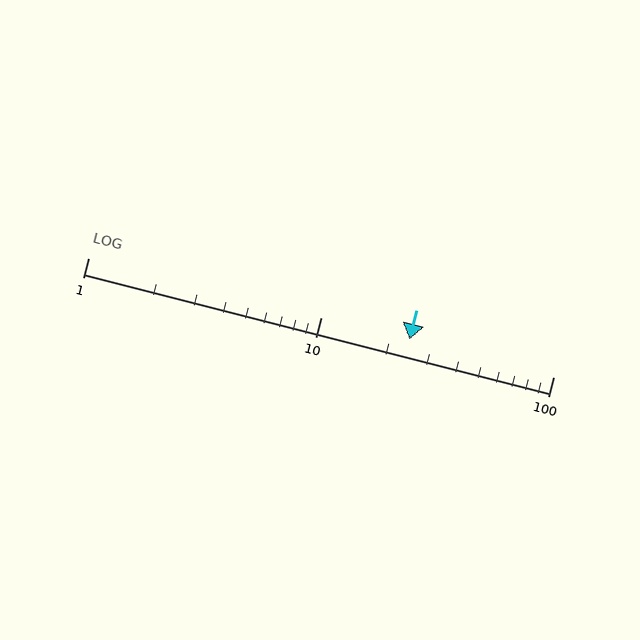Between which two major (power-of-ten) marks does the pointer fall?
The pointer is between 10 and 100.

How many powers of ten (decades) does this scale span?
The scale spans 2 decades, from 1 to 100.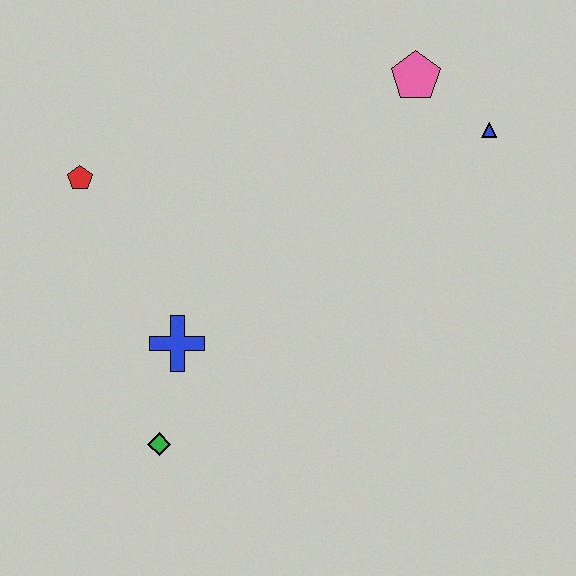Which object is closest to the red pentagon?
The blue cross is closest to the red pentagon.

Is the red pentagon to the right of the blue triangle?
No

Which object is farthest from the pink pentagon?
The green diamond is farthest from the pink pentagon.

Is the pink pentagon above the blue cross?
Yes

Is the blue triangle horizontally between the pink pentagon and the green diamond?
No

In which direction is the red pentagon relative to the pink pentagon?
The red pentagon is to the left of the pink pentagon.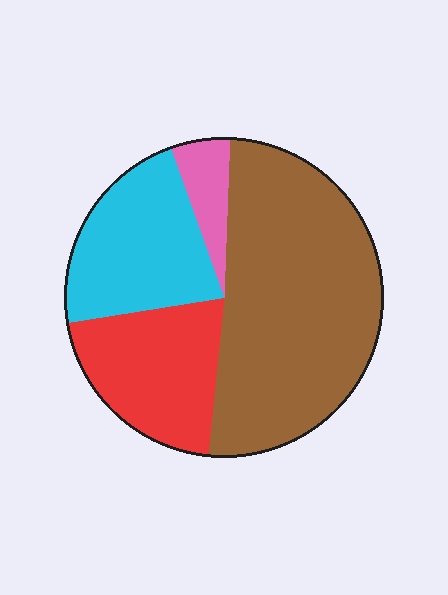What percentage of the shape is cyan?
Cyan takes up about one fifth (1/5) of the shape.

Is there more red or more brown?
Brown.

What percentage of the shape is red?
Red covers roughly 20% of the shape.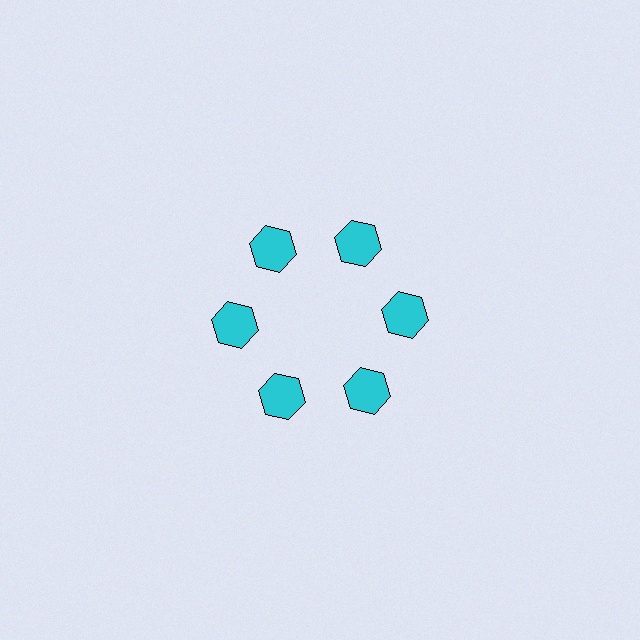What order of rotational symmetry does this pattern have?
This pattern has 6-fold rotational symmetry.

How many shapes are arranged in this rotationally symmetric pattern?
There are 6 shapes, arranged in 6 groups of 1.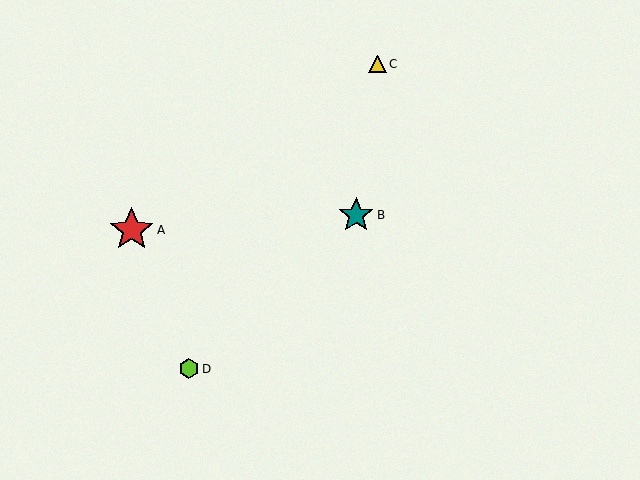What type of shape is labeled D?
Shape D is a lime hexagon.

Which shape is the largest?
The red star (labeled A) is the largest.